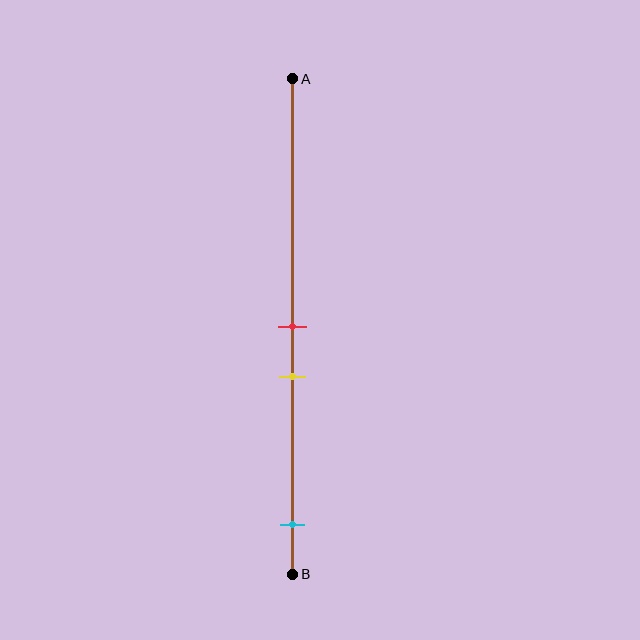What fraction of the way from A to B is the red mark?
The red mark is approximately 50% (0.5) of the way from A to B.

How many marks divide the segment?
There are 3 marks dividing the segment.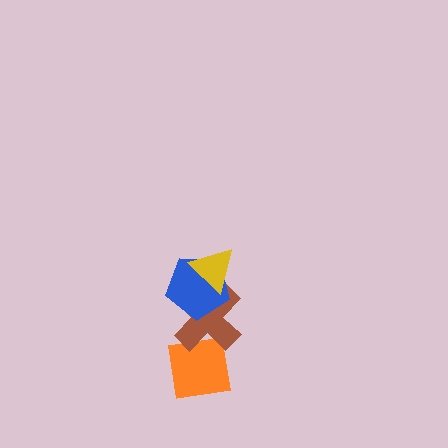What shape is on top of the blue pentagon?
The yellow triangle is on top of the blue pentagon.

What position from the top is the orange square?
The orange square is 4th from the top.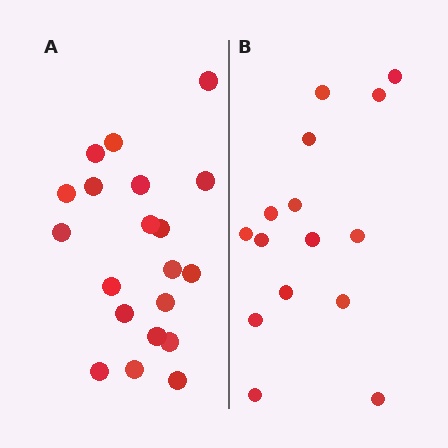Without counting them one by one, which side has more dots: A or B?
Region A (the left region) has more dots.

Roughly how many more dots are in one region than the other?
Region A has about 5 more dots than region B.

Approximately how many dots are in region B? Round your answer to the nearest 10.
About 20 dots. (The exact count is 15, which rounds to 20.)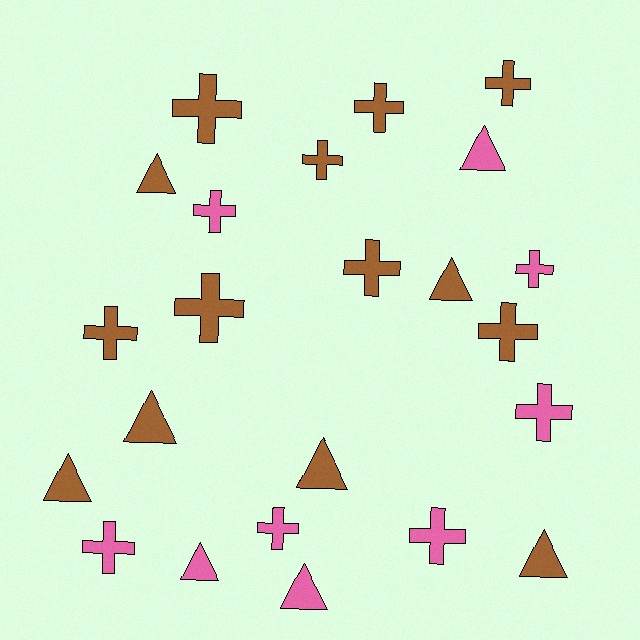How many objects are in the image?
There are 23 objects.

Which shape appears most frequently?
Cross, with 14 objects.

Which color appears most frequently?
Brown, with 14 objects.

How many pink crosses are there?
There are 6 pink crosses.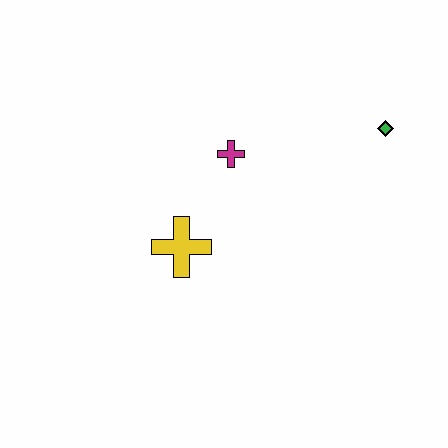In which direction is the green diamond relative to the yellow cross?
The green diamond is to the right of the yellow cross.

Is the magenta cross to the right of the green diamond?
No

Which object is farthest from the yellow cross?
The green diamond is farthest from the yellow cross.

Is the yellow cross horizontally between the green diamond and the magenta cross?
No